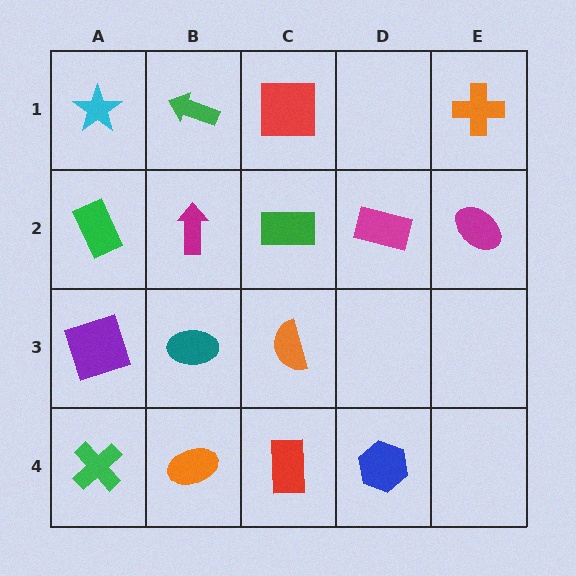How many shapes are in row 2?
5 shapes.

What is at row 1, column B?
A green arrow.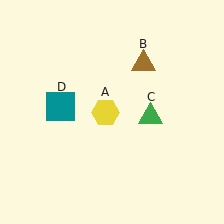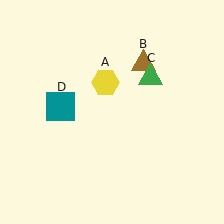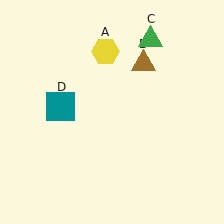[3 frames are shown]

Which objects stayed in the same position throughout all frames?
Brown triangle (object B) and teal square (object D) remained stationary.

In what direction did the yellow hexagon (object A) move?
The yellow hexagon (object A) moved up.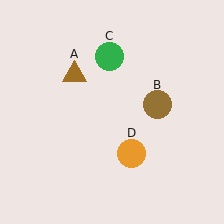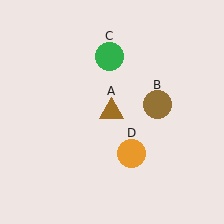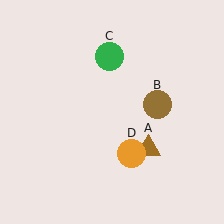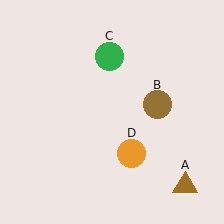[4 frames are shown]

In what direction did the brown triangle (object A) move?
The brown triangle (object A) moved down and to the right.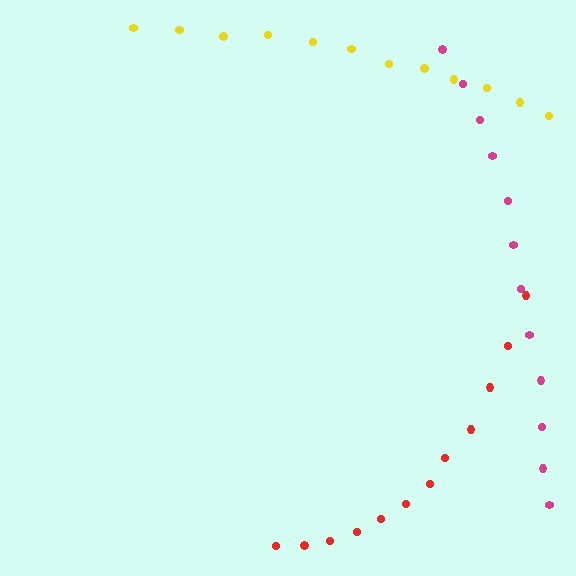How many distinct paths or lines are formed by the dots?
There are 3 distinct paths.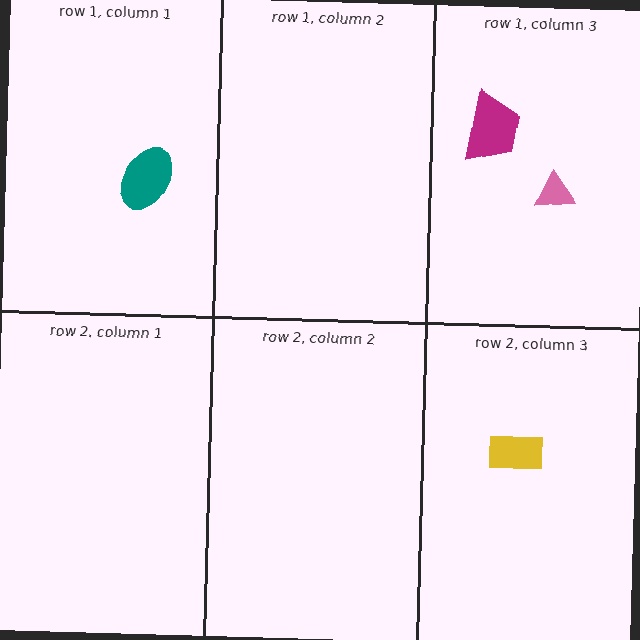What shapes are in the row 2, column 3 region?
The yellow rectangle.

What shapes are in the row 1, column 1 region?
The teal ellipse.